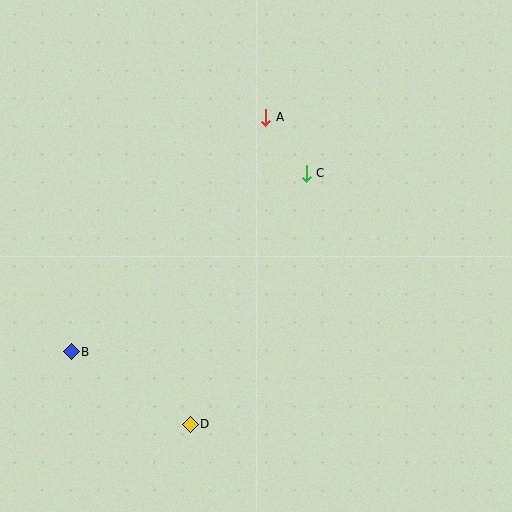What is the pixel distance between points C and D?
The distance between C and D is 277 pixels.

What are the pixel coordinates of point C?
Point C is at (306, 173).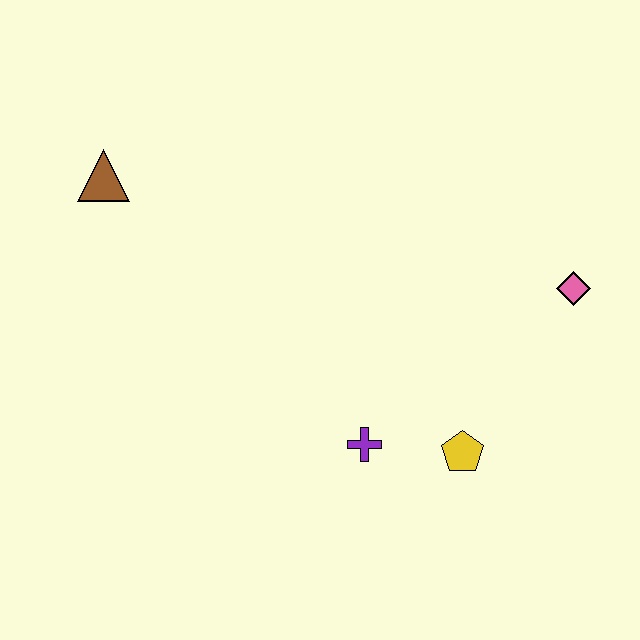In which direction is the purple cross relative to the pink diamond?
The purple cross is to the left of the pink diamond.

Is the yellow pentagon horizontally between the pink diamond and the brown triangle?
Yes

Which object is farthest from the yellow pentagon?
The brown triangle is farthest from the yellow pentagon.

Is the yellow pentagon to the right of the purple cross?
Yes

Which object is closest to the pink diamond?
The yellow pentagon is closest to the pink diamond.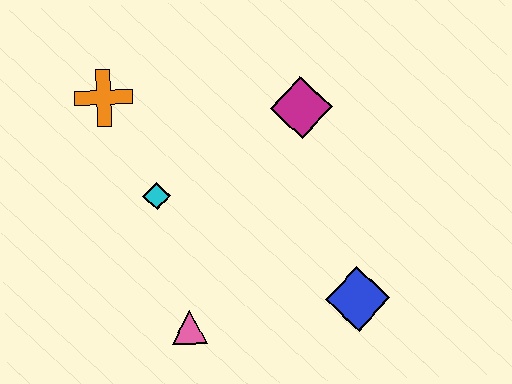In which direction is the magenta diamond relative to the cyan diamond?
The magenta diamond is to the right of the cyan diamond.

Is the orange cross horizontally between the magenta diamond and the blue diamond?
No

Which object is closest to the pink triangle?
The cyan diamond is closest to the pink triangle.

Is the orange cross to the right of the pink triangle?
No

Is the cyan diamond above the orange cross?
No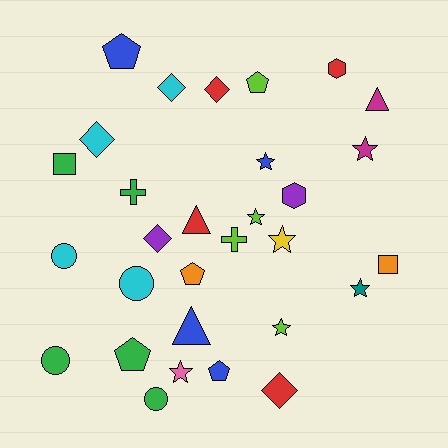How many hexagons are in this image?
There are 2 hexagons.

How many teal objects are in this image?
There is 1 teal object.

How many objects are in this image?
There are 30 objects.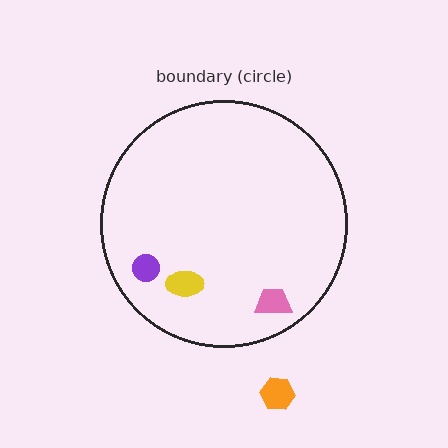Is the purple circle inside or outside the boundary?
Inside.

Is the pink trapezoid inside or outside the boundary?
Inside.